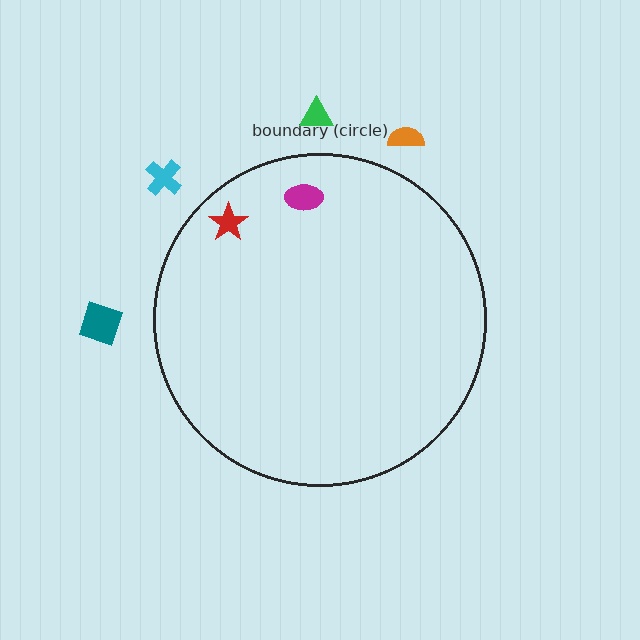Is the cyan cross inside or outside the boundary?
Outside.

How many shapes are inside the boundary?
2 inside, 4 outside.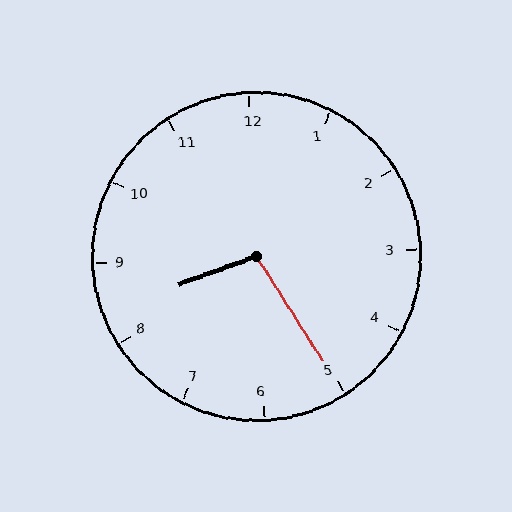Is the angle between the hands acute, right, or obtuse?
It is obtuse.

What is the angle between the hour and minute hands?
Approximately 102 degrees.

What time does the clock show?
8:25.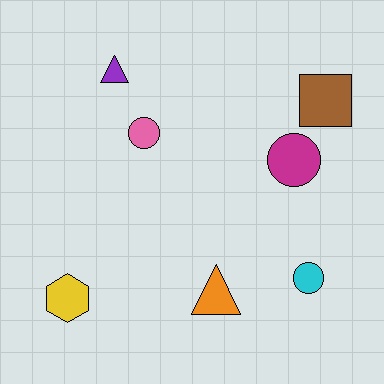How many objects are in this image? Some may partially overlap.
There are 7 objects.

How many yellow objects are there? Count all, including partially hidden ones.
There is 1 yellow object.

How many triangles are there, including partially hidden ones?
There are 2 triangles.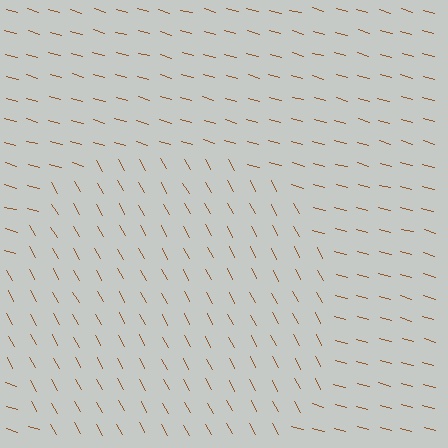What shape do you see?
I see a circle.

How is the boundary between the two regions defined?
The boundary is defined purely by a change in line orientation (approximately 45 degrees difference). All lines are the same color and thickness.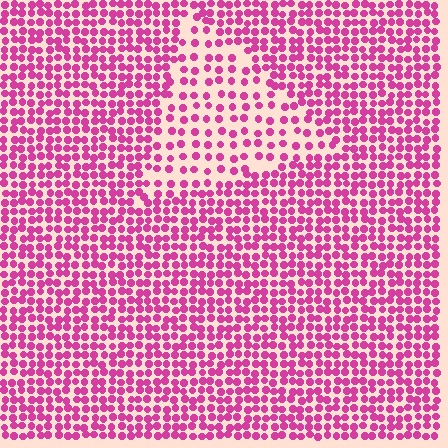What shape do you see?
I see a triangle.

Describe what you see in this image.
The image contains small magenta elements arranged at two different densities. A triangle-shaped region is visible where the elements are less densely packed than the surrounding area.